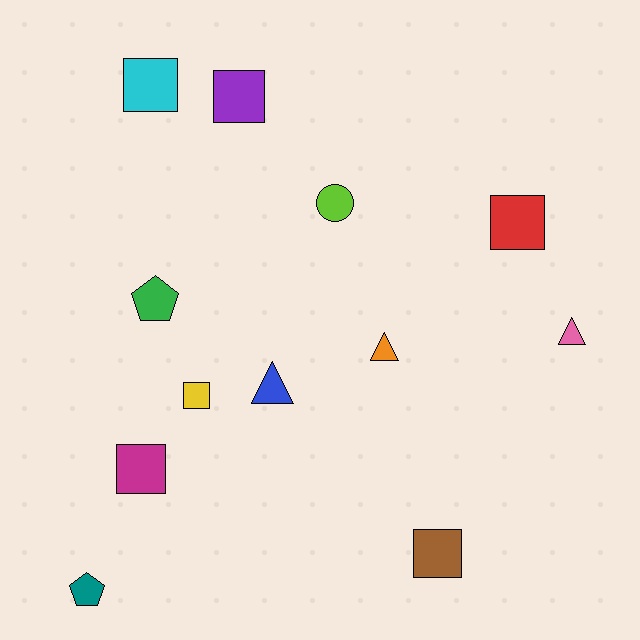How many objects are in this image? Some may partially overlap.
There are 12 objects.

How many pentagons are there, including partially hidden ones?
There are 2 pentagons.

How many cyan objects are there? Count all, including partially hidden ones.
There is 1 cyan object.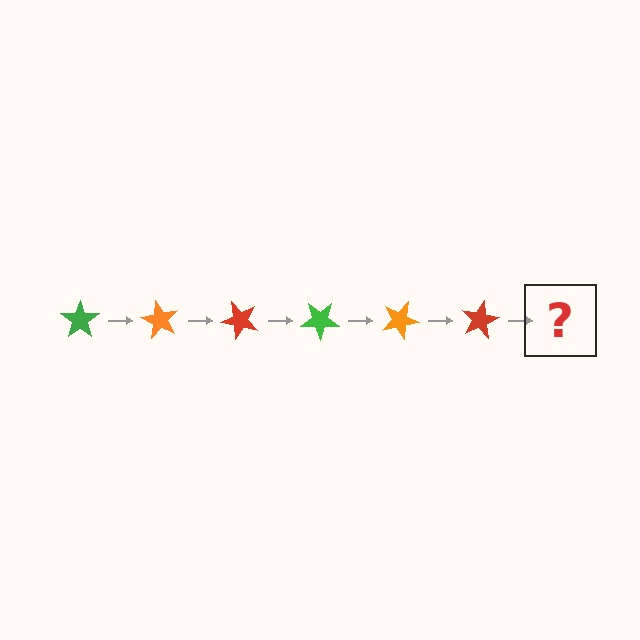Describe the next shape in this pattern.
It should be a green star, rotated 360 degrees from the start.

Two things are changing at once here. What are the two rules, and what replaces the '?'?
The two rules are that it rotates 60 degrees each step and the color cycles through green, orange, and red. The '?' should be a green star, rotated 360 degrees from the start.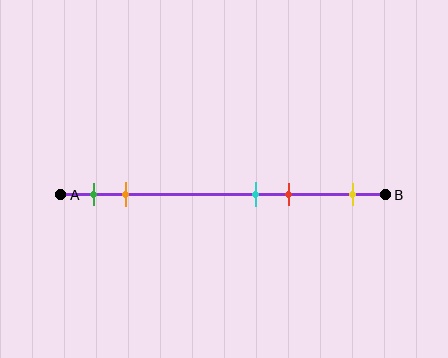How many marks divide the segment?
There are 5 marks dividing the segment.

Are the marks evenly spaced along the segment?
No, the marks are not evenly spaced.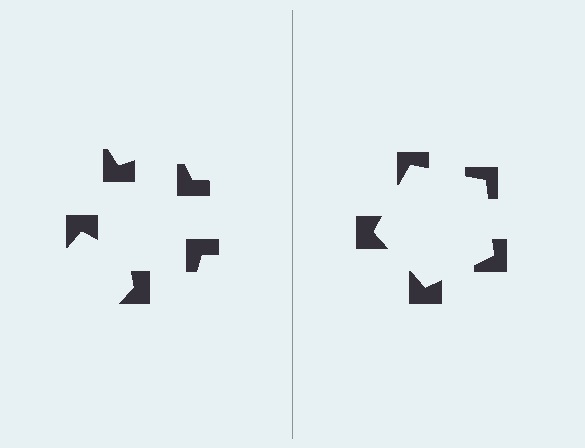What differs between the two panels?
The notched squares are positioned identically on both sides; only the wedge orientations differ. On the right they align to a pentagon; on the left they are misaligned.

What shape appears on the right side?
An illusory pentagon.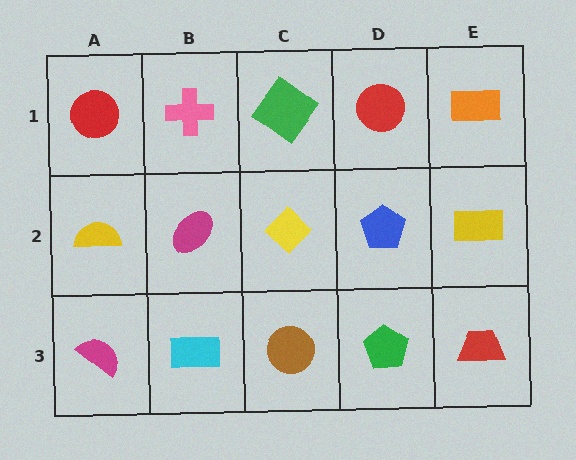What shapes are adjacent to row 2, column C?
A green diamond (row 1, column C), a brown circle (row 3, column C), a magenta ellipse (row 2, column B), a blue pentagon (row 2, column D).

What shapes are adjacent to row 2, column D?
A red circle (row 1, column D), a green pentagon (row 3, column D), a yellow diamond (row 2, column C), a yellow rectangle (row 2, column E).